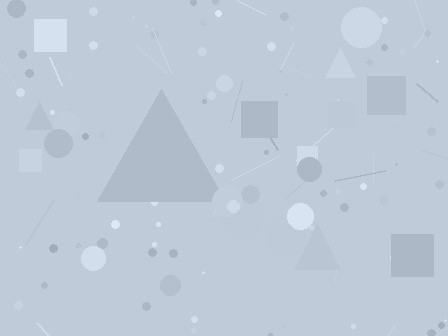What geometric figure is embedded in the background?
A triangle is embedded in the background.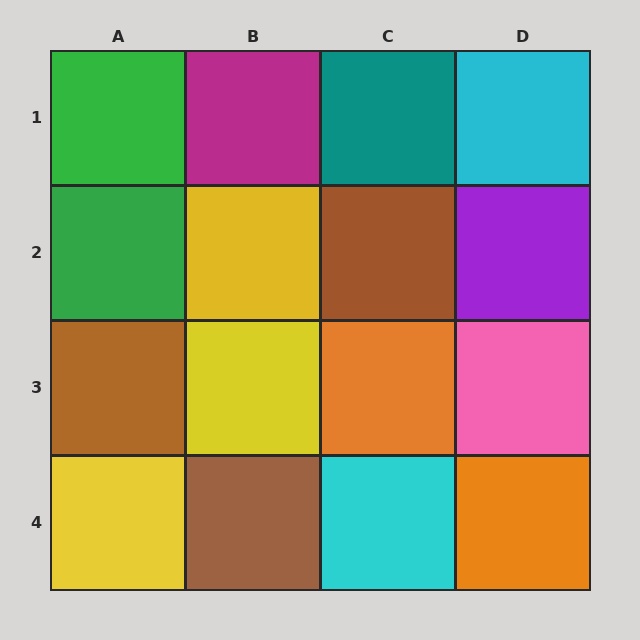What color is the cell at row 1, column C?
Teal.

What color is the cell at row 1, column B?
Magenta.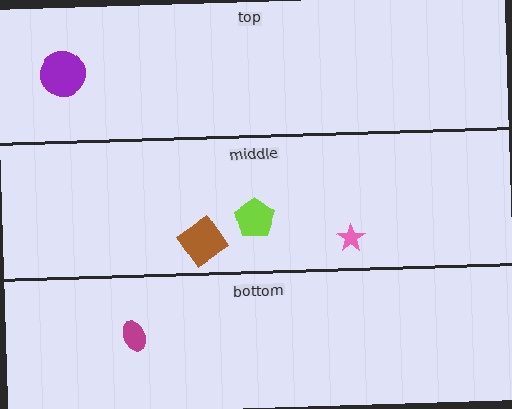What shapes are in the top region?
The purple circle.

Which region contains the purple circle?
The top region.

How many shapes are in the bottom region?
1.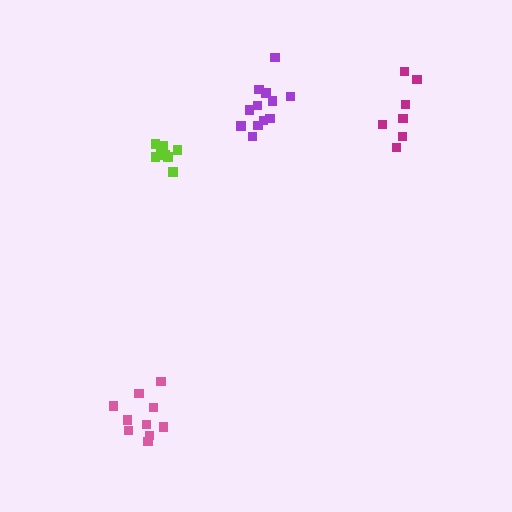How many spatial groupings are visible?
There are 4 spatial groupings.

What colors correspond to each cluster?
The clusters are colored: lime, pink, purple, magenta.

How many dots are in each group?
Group 1: 8 dots, Group 2: 10 dots, Group 3: 13 dots, Group 4: 7 dots (38 total).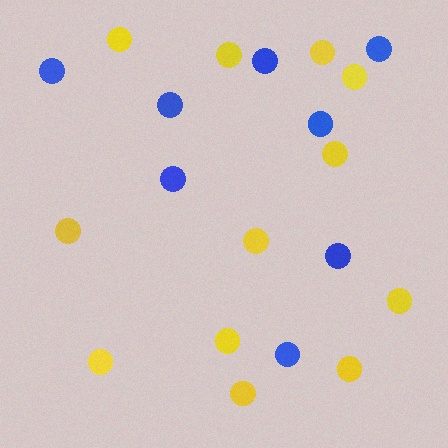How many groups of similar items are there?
There are 2 groups: one group of blue circles (8) and one group of yellow circles (12).